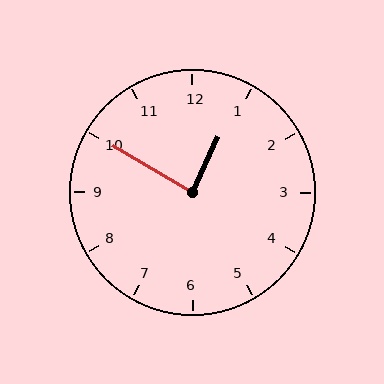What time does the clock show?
12:50.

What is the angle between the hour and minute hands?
Approximately 85 degrees.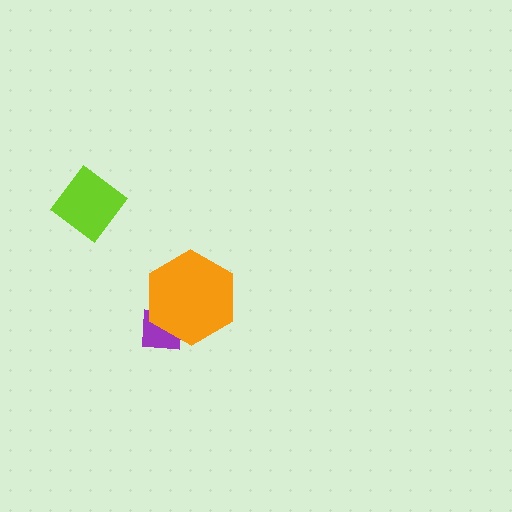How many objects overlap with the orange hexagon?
1 object overlaps with the orange hexagon.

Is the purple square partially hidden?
Yes, it is partially covered by another shape.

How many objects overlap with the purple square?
1 object overlaps with the purple square.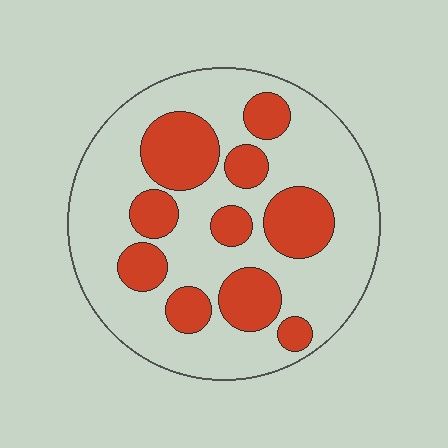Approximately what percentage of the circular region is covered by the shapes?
Approximately 30%.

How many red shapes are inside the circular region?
10.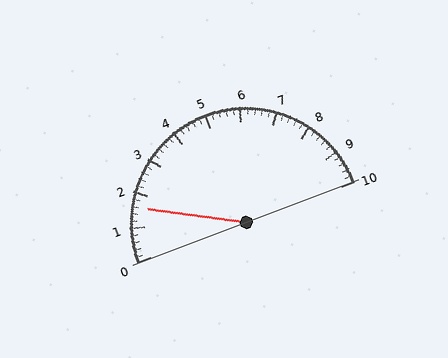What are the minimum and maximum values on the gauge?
The gauge ranges from 0 to 10.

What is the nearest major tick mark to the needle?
The nearest major tick mark is 2.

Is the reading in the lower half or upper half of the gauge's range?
The reading is in the lower half of the range (0 to 10).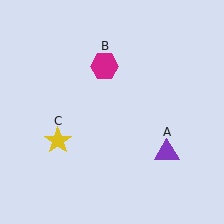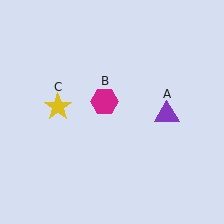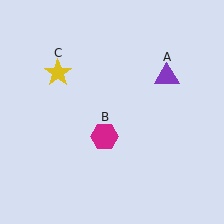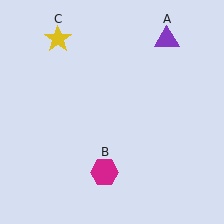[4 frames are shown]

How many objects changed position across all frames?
3 objects changed position: purple triangle (object A), magenta hexagon (object B), yellow star (object C).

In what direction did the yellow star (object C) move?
The yellow star (object C) moved up.